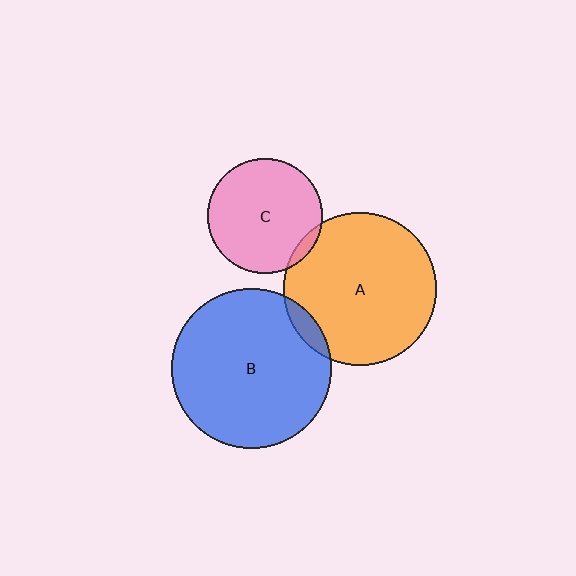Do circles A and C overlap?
Yes.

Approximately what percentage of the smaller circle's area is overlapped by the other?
Approximately 5%.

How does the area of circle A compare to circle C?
Approximately 1.8 times.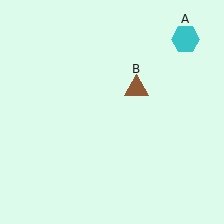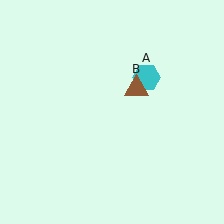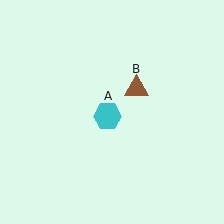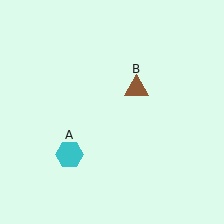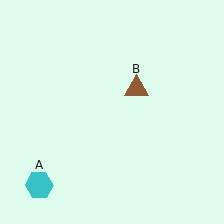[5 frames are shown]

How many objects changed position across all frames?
1 object changed position: cyan hexagon (object A).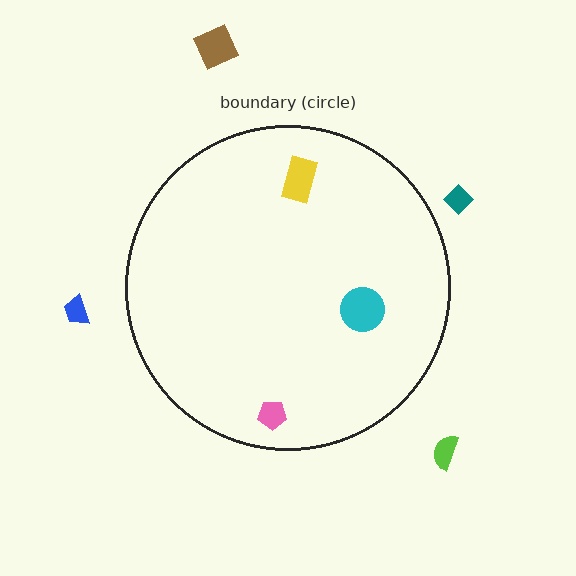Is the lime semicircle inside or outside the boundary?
Outside.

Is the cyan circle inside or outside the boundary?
Inside.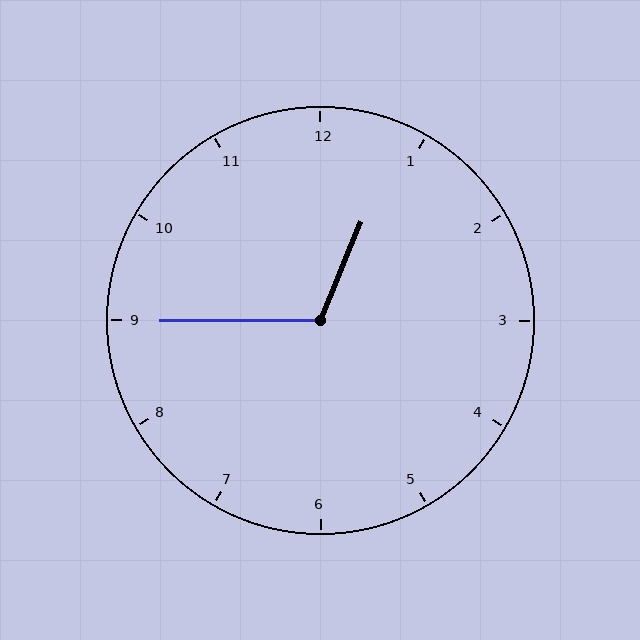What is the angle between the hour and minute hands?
Approximately 112 degrees.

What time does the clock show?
12:45.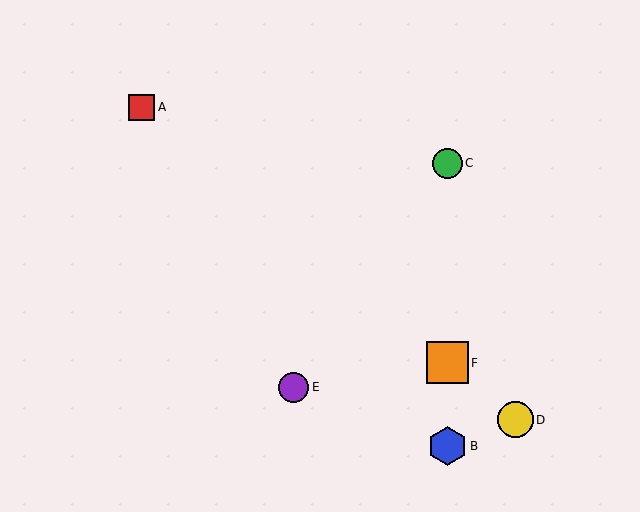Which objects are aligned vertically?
Objects B, C, F are aligned vertically.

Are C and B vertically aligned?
Yes, both are at x≈447.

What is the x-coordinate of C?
Object C is at x≈447.